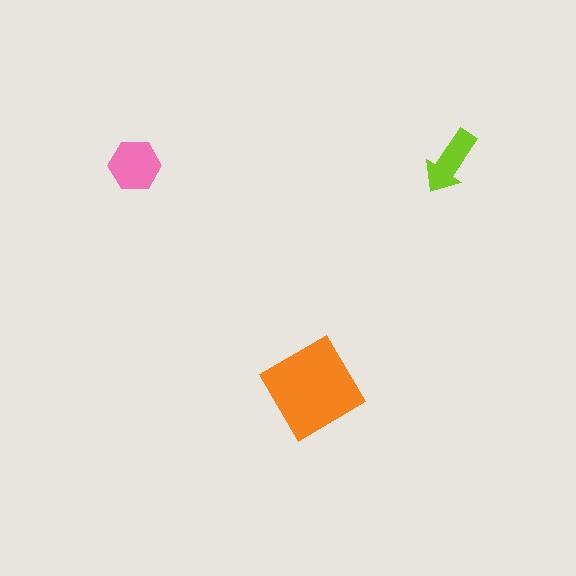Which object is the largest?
The orange diamond.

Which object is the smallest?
The lime arrow.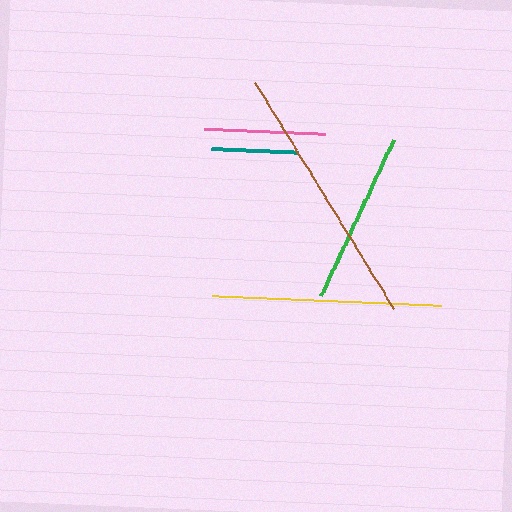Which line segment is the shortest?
The teal line is the shortest at approximately 87 pixels.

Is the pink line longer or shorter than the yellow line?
The yellow line is longer than the pink line.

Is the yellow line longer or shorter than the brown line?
The brown line is longer than the yellow line.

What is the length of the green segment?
The green segment is approximately 172 pixels long.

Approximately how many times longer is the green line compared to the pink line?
The green line is approximately 1.4 times the length of the pink line.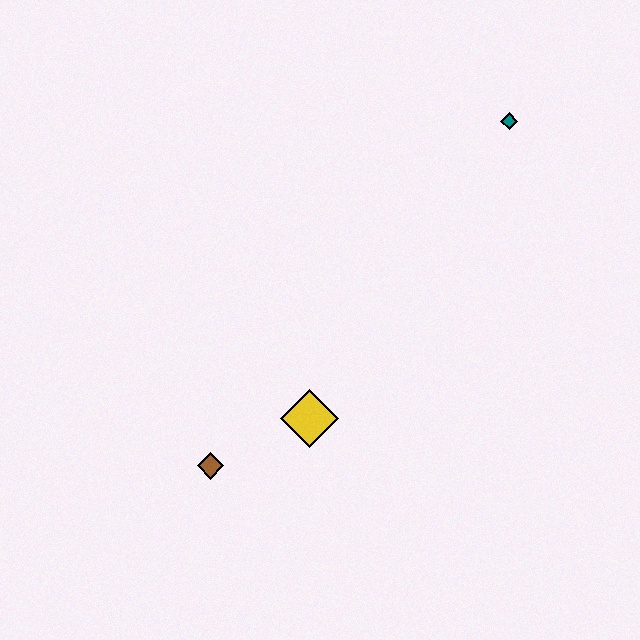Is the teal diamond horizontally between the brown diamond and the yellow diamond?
No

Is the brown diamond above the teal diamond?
No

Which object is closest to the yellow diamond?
The brown diamond is closest to the yellow diamond.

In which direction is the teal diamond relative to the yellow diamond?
The teal diamond is above the yellow diamond.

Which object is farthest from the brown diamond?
The teal diamond is farthest from the brown diamond.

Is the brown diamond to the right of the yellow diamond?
No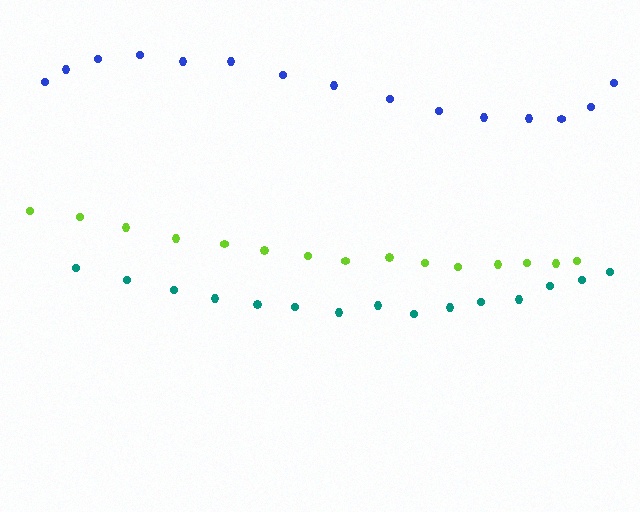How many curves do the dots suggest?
There are 3 distinct paths.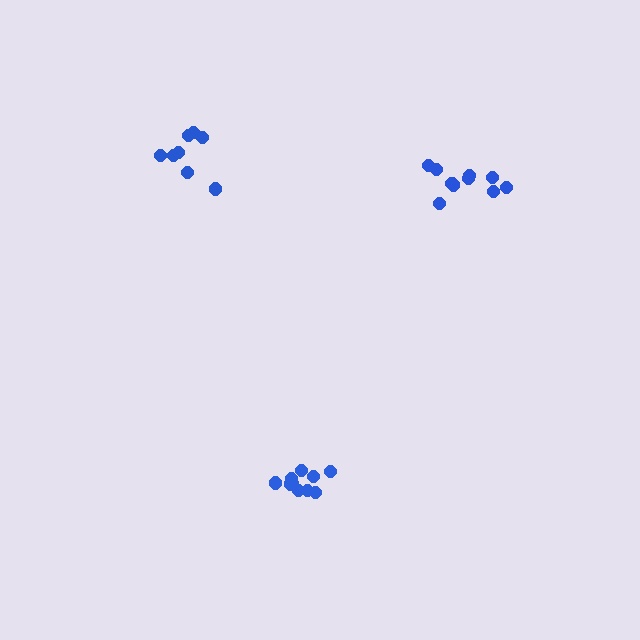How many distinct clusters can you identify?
There are 3 distinct clusters.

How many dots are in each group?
Group 1: 8 dots, Group 2: 10 dots, Group 3: 10 dots (28 total).